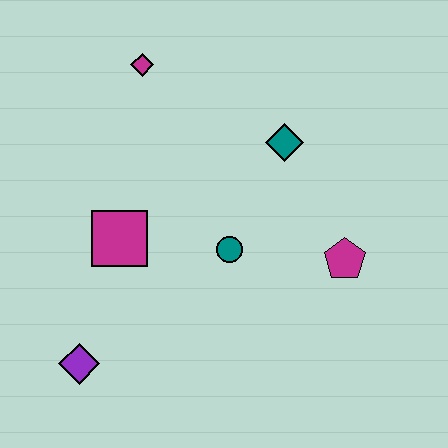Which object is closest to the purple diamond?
The magenta square is closest to the purple diamond.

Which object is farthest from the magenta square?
The magenta pentagon is farthest from the magenta square.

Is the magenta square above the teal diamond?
No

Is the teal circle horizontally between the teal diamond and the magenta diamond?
Yes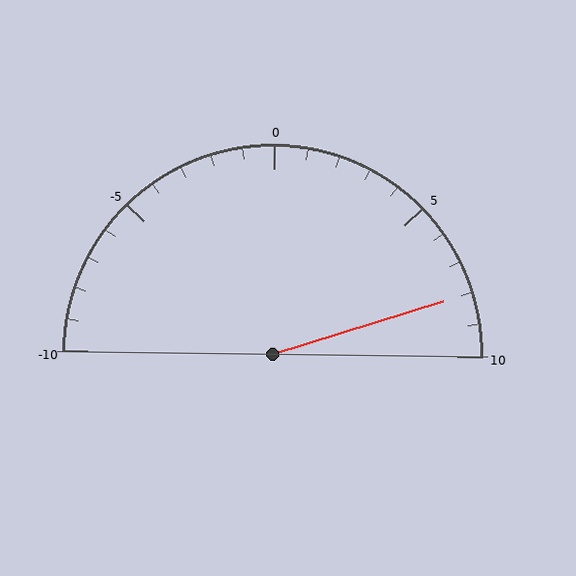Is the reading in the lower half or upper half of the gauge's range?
The reading is in the upper half of the range (-10 to 10).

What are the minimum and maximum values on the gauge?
The gauge ranges from -10 to 10.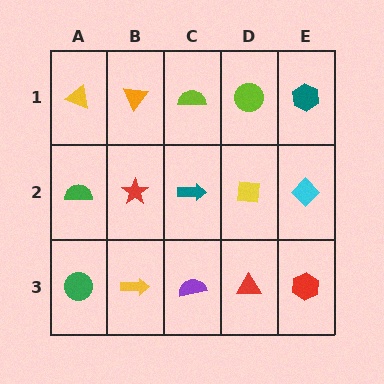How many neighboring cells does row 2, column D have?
4.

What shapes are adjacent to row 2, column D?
A lime circle (row 1, column D), a red triangle (row 3, column D), a teal arrow (row 2, column C), a cyan diamond (row 2, column E).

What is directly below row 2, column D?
A red triangle.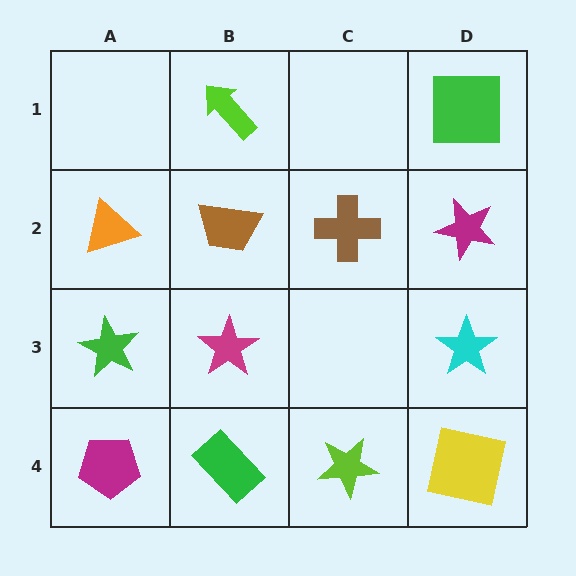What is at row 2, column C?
A brown cross.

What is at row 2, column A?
An orange triangle.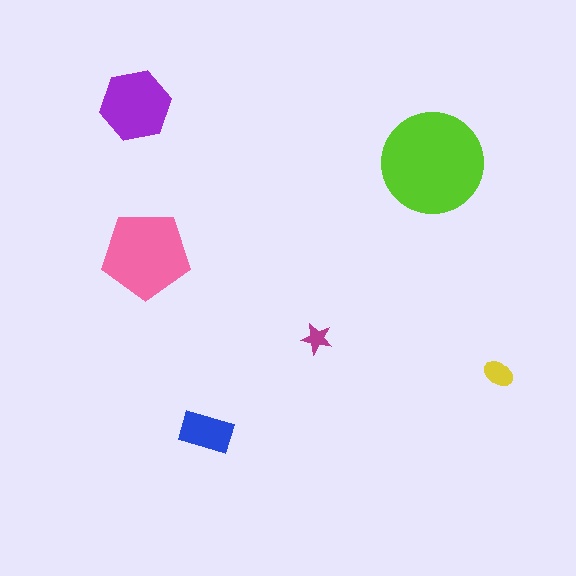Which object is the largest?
The lime circle.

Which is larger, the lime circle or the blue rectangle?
The lime circle.